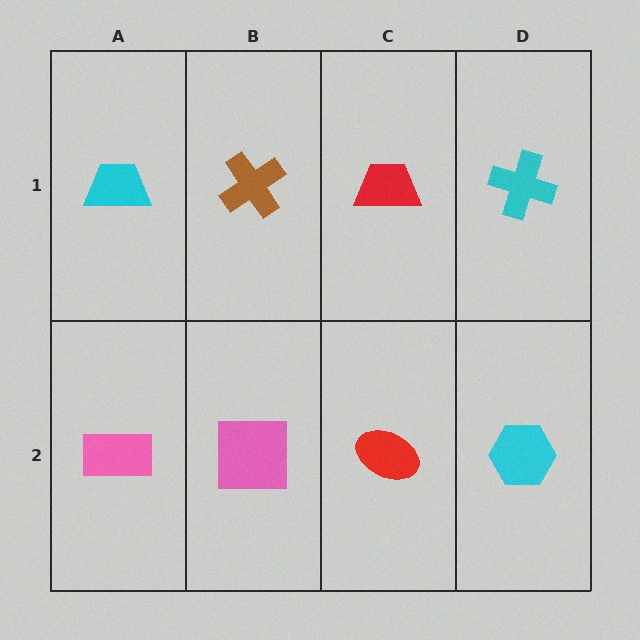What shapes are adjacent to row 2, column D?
A cyan cross (row 1, column D), a red ellipse (row 2, column C).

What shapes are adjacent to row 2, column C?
A red trapezoid (row 1, column C), a pink square (row 2, column B), a cyan hexagon (row 2, column D).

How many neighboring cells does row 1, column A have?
2.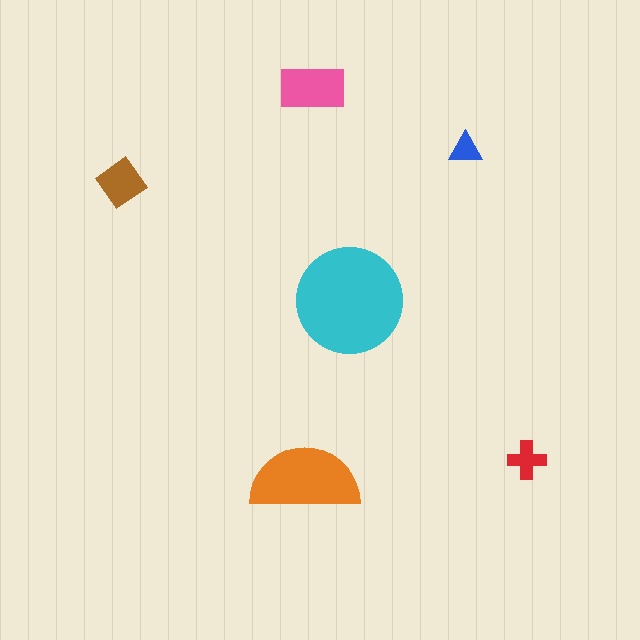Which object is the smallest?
The blue triangle.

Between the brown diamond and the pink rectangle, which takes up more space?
The pink rectangle.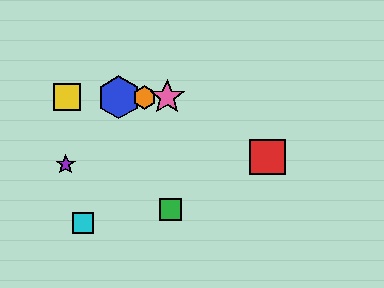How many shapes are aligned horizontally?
4 shapes (the blue hexagon, the yellow square, the orange hexagon, the pink star) are aligned horizontally.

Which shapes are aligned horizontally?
The blue hexagon, the yellow square, the orange hexagon, the pink star are aligned horizontally.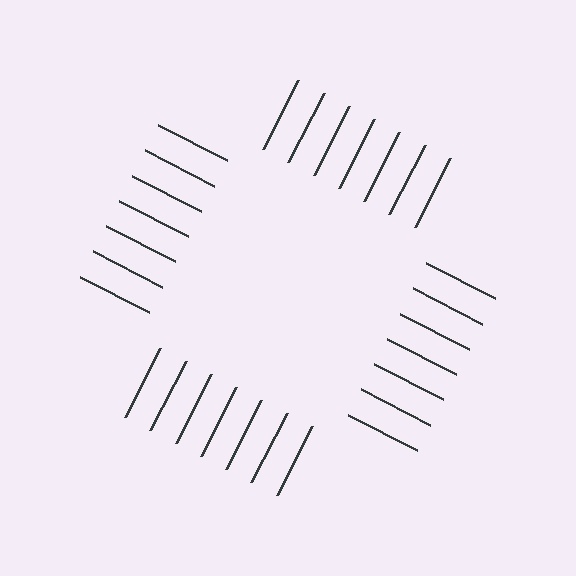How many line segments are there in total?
28 — 7 along each of the 4 edges.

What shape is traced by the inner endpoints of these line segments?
An illusory square — the line segments terminate on its edges but no continuous stroke is drawn.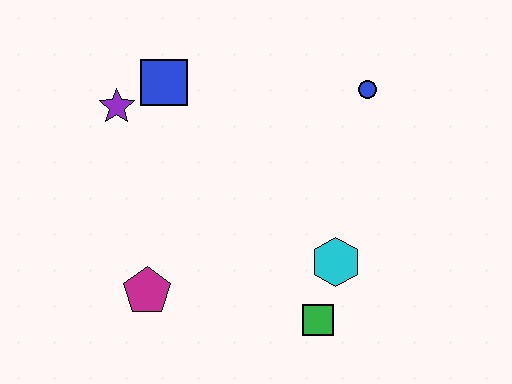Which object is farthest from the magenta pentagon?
The blue circle is farthest from the magenta pentagon.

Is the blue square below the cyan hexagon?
No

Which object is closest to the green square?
The cyan hexagon is closest to the green square.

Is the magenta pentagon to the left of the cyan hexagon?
Yes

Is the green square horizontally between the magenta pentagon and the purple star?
No